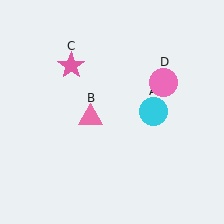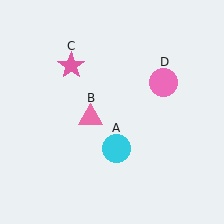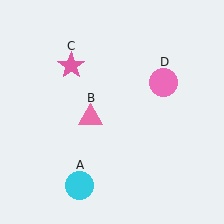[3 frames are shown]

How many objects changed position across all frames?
1 object changed position: cyan circle (object A).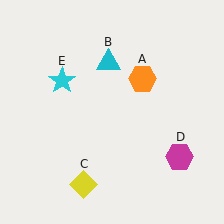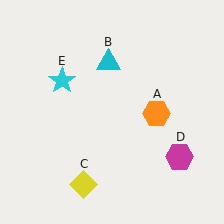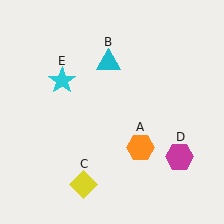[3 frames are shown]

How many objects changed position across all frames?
1 object changed position: orange hexagon (object A).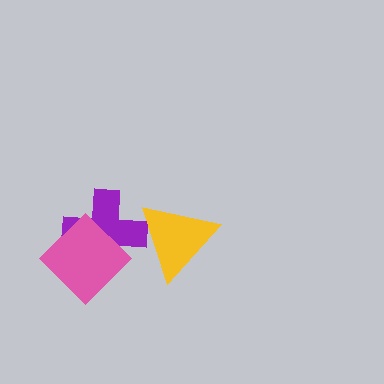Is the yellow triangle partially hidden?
No, no other shape covers it.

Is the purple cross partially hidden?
Yes, it is partially covered by another shape.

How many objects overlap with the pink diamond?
1 object overlaps with the pink diamond.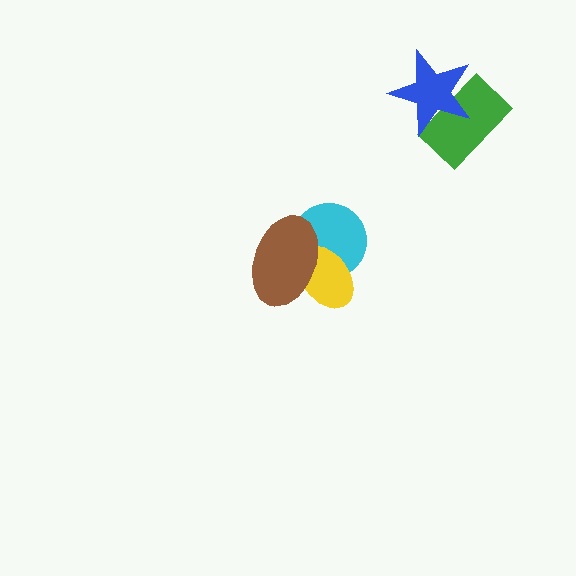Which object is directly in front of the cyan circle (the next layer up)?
The yellow ellipse is directly in front of the cyan circle.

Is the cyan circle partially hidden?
Yes, it is partially covered by another shape.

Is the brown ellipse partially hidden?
No, no other shape covers it.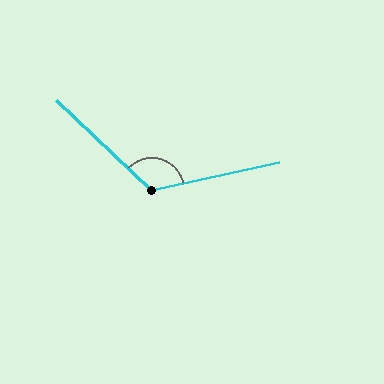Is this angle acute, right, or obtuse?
It is obtuse.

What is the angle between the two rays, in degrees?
Approximately 125 degrees.